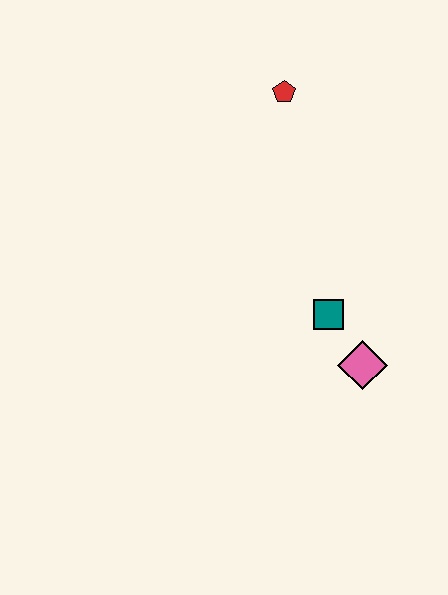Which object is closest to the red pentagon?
The teal square is closest to the red pentagon.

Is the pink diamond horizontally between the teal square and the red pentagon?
No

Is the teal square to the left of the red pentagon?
No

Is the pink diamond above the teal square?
No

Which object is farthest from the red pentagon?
The pink diamond is farthest from the red pentagon.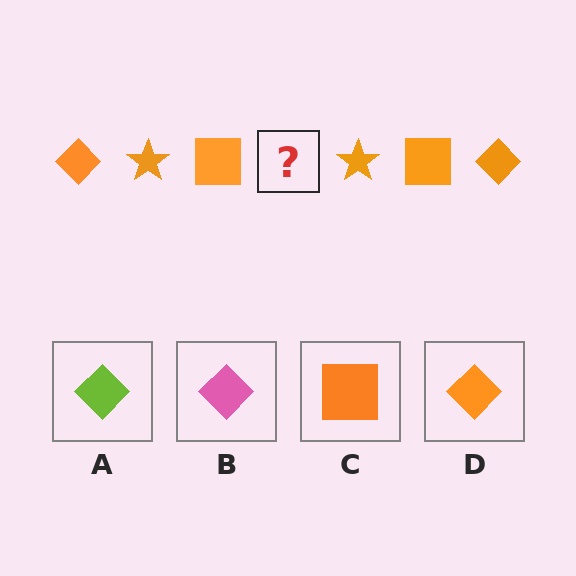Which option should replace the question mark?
Option D.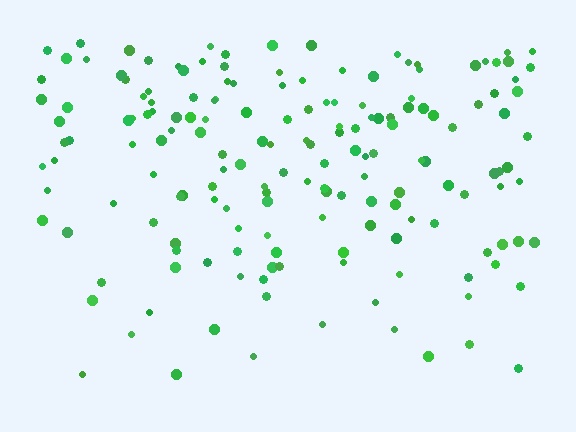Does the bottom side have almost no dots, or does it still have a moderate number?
Still a moderate number, just noticeably fewer than the top.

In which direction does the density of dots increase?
From bottom to top, with the top side densest.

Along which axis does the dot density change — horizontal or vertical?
Vertical.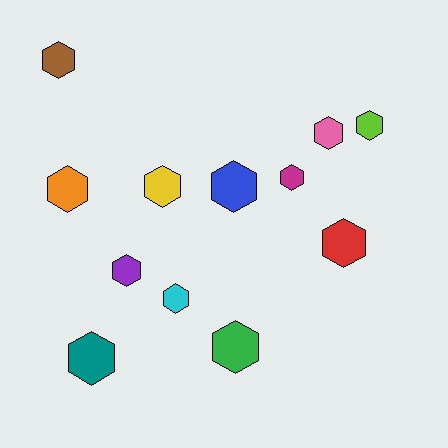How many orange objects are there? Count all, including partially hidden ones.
There is 1 orange object.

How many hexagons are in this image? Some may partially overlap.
There are 12 hexagons.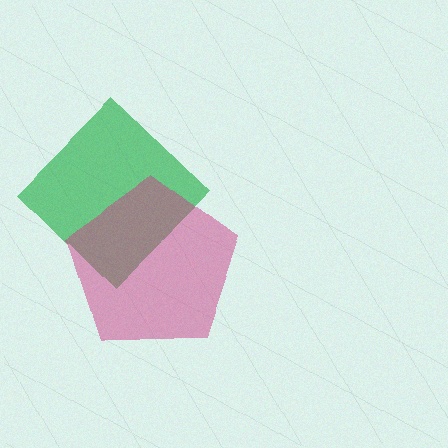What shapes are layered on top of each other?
The layered shapes are: a green diamond, a magenta pentagon.